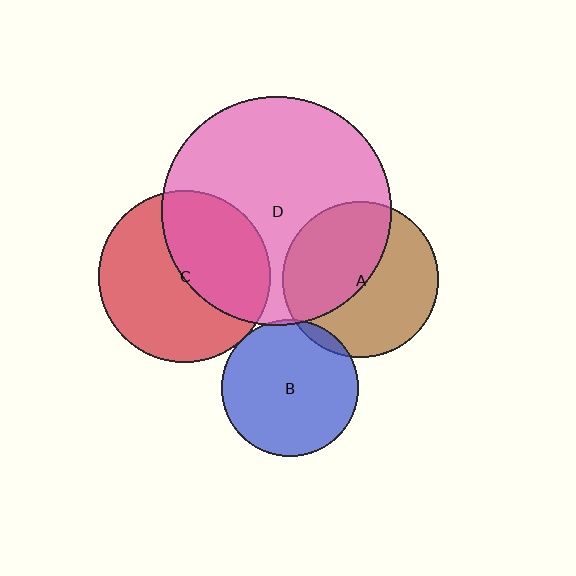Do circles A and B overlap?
Yes.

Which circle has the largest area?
Circle D (pink).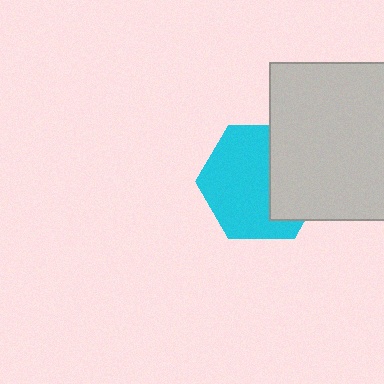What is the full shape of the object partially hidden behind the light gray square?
The partially hidden object is a cyan hexagon.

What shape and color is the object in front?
The object in front is a light gray square.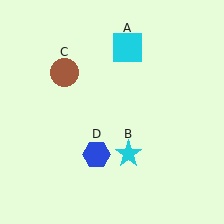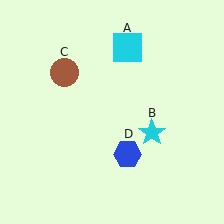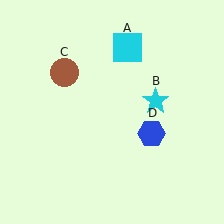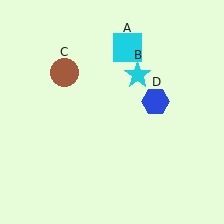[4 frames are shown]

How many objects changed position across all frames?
2 objects changed position: cyan star (object B), blue hexagon (object D).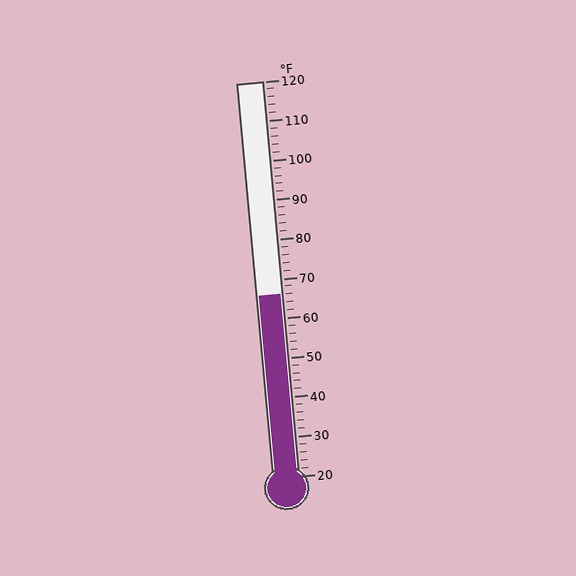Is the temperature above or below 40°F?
The temperature is above 40°F.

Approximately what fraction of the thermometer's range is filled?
The thermometer is filled to approximately 45% of its range.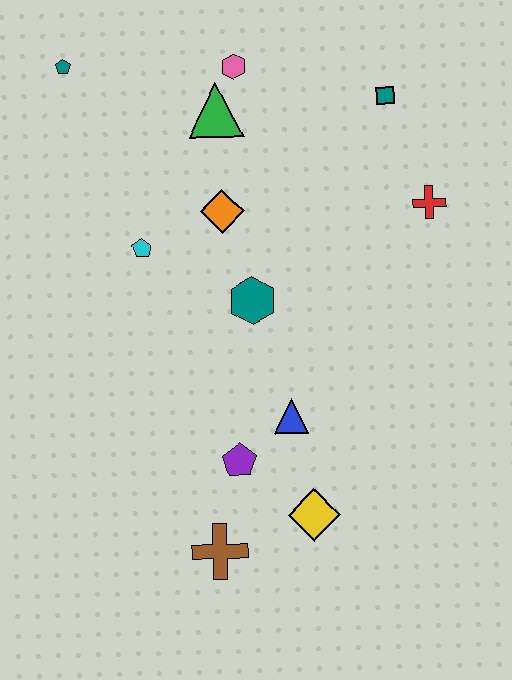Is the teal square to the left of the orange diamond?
No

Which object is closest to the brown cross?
The purple pentagon is closest to the brown cross.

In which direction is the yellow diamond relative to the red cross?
The yellow diamond is below the red cross.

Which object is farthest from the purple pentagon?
The teal pentagon is farthest from the purple pentagon.